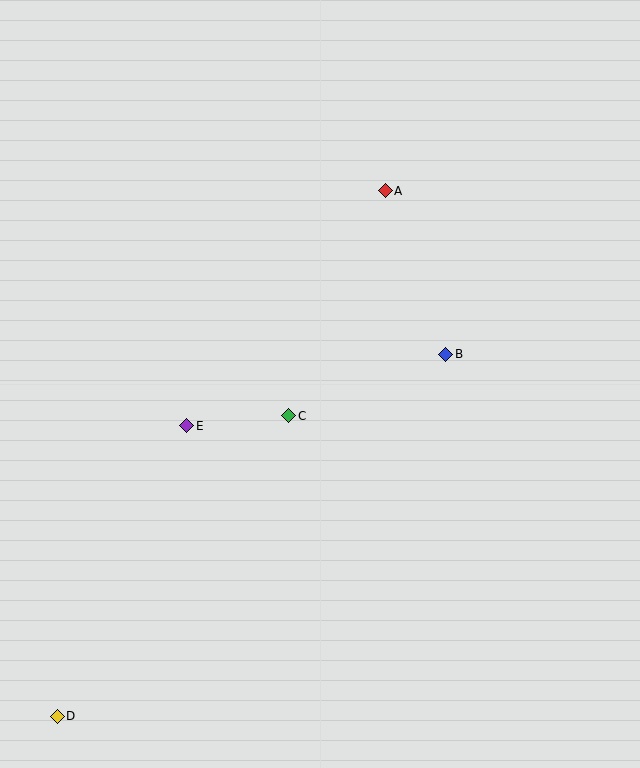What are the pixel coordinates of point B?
Point B is at (446, 354).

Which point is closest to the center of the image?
Point C at (289, 416) is closest to the center.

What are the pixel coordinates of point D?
Point D is at (57, 716).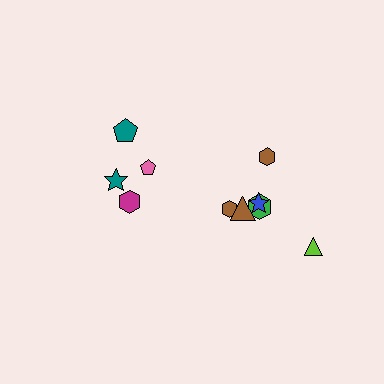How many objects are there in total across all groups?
There are 10 objects.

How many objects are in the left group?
There are 4 objects.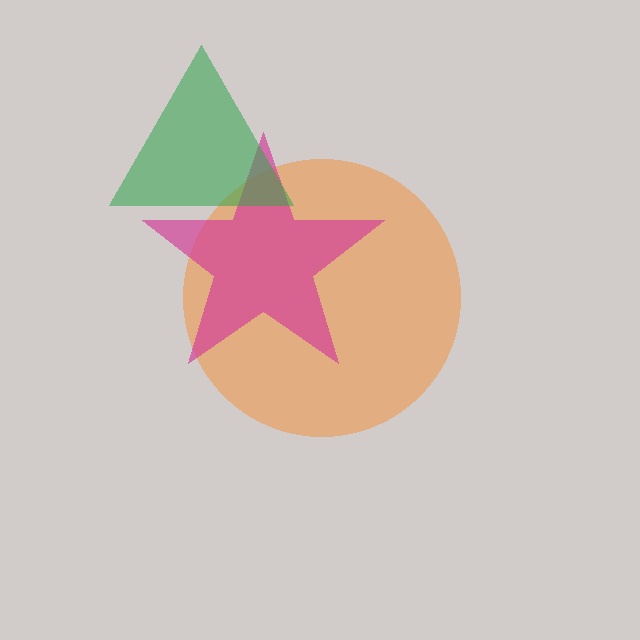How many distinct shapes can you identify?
There are 3 distinct shapes: an orange circle, a magenta star, a green triangle.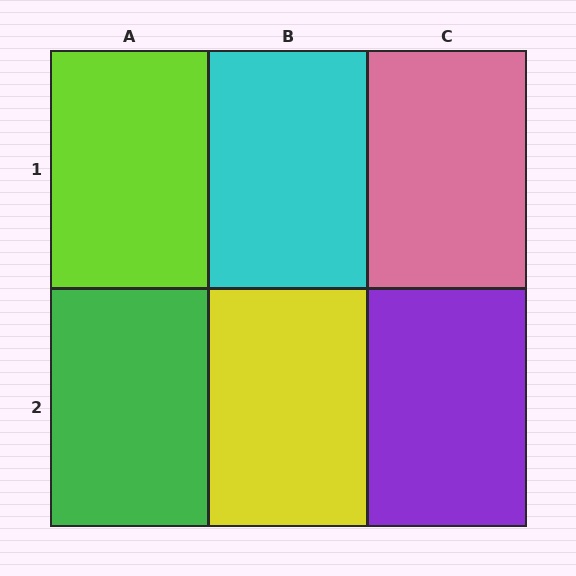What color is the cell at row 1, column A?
Lime.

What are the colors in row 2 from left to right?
Green, yellow, purple.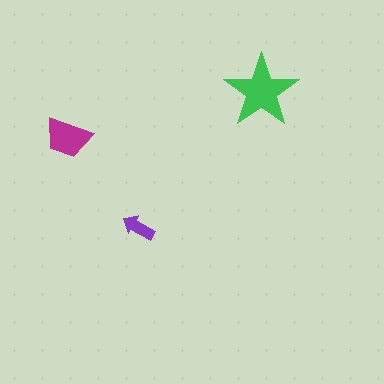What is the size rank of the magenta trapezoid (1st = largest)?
2nd.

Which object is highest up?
The green star is topmost.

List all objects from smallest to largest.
The purple arrow, the magenta trapezoid, the green star.